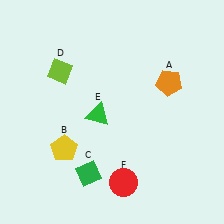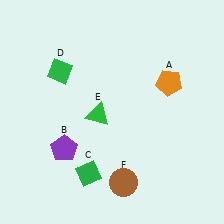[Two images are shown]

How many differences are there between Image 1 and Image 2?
There are 3 differences between the two images.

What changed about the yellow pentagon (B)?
In Image 1, B is yellow. In Image 2, it changed to purple.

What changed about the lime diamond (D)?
In Image 1, D is lime. In Image 2, it changed to green.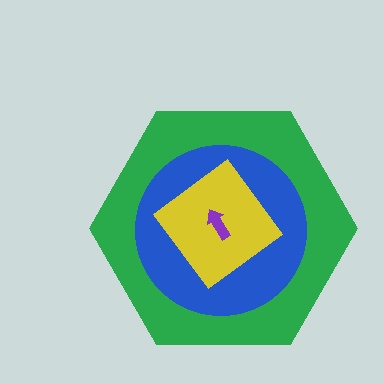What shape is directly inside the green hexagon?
The blue circle.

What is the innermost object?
The purple arrow.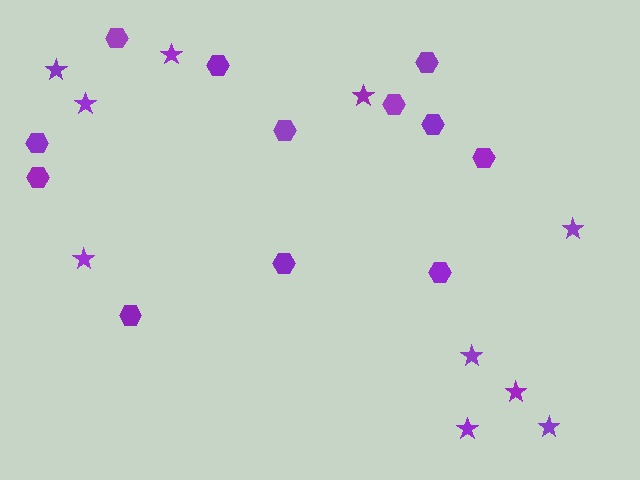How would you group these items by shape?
There are 2 groups: one group of stars (10) and one group of hexagons (12).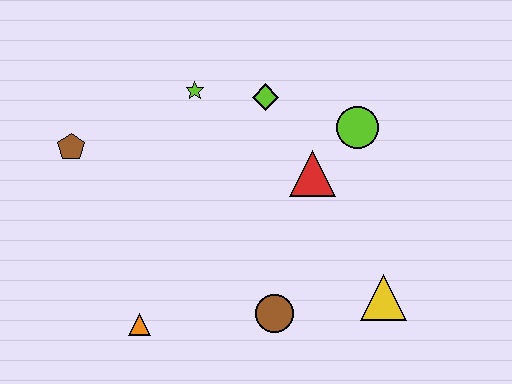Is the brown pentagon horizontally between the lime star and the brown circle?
No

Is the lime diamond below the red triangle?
No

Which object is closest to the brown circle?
The yellow triangle is closest to the brown circle.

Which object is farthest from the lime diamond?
The orange triangle is farthest from the lime diamond.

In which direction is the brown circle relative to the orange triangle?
The brown circle is to the right of the orange triangle.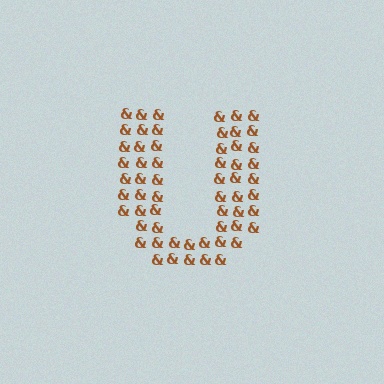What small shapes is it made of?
It is made of small ampersands.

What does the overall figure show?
The overall figure shows the letter U.